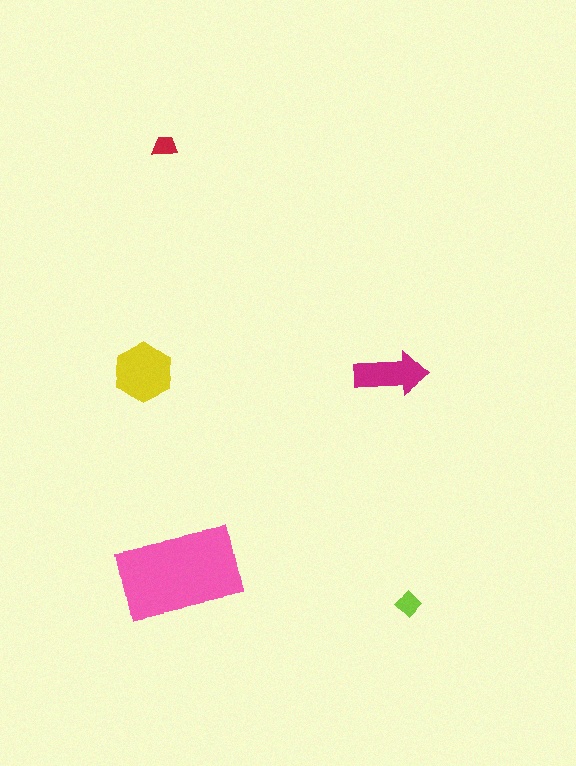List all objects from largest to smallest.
The pink rectangle, the yellow hexagon, the magenta arrow, the lime diamond, the red trapezoid.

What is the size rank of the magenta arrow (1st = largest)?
3rd.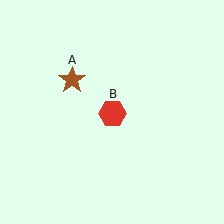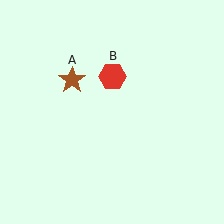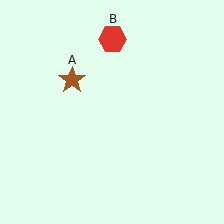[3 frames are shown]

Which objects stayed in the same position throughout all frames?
Brown star (object A) remained stationary.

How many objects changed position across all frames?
1 object changed position: red hexagon (object B).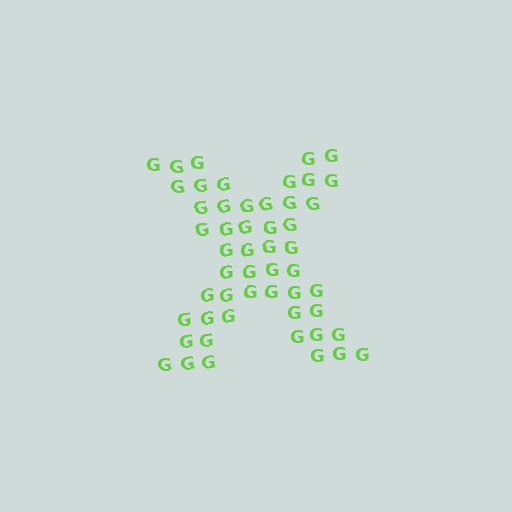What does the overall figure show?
The overall figure shows the letter X.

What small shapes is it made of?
It is made of small letter G's.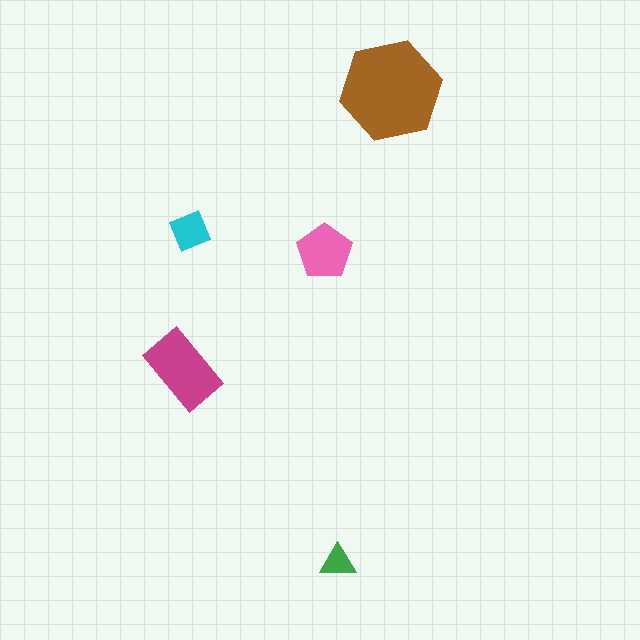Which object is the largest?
The brown hexagon.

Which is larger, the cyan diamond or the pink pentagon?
The pink pentagon.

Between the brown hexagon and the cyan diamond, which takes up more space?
The brown hexagon.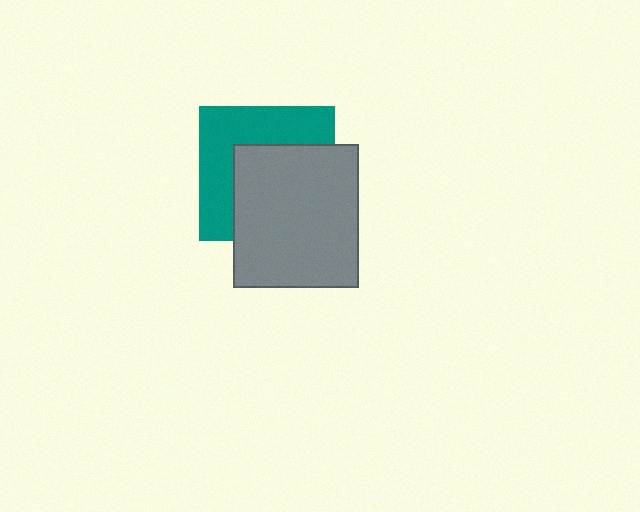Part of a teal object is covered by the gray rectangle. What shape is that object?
It is a square.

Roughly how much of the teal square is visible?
About half of it is visible (roughly 46%).